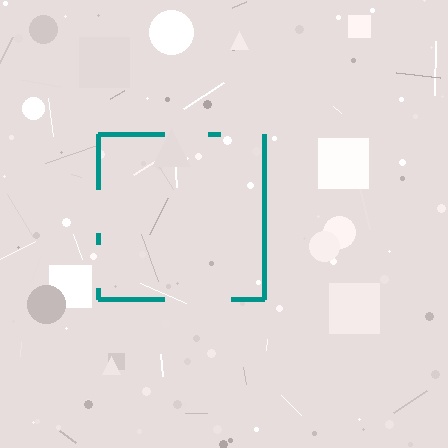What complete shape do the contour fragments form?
The contour fragments form a square.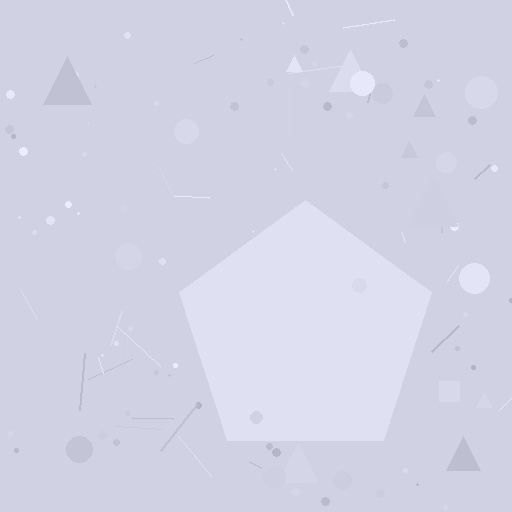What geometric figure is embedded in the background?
A pentagon is embedded in the background.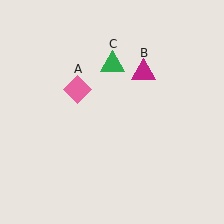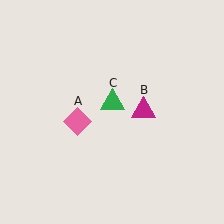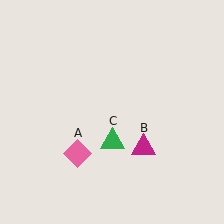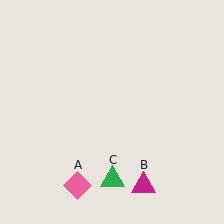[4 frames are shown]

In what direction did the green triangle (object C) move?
The green triangle (object C) moved down.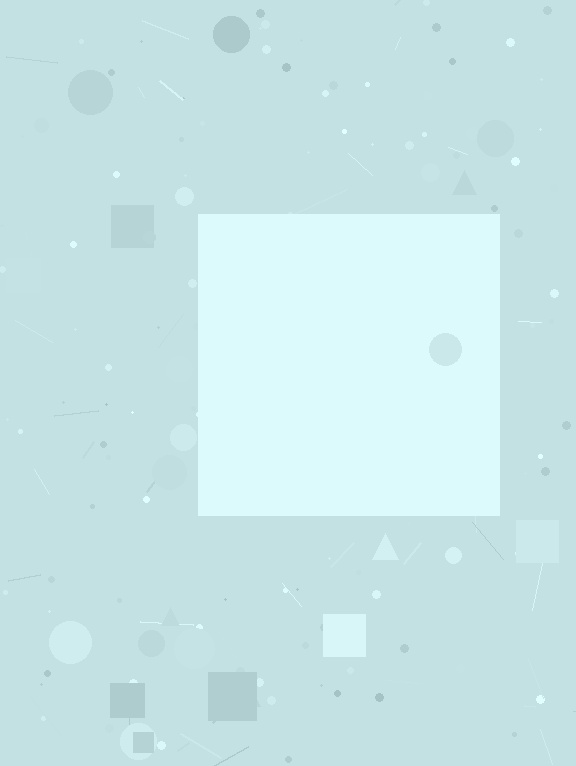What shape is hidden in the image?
A square is hidden in the image.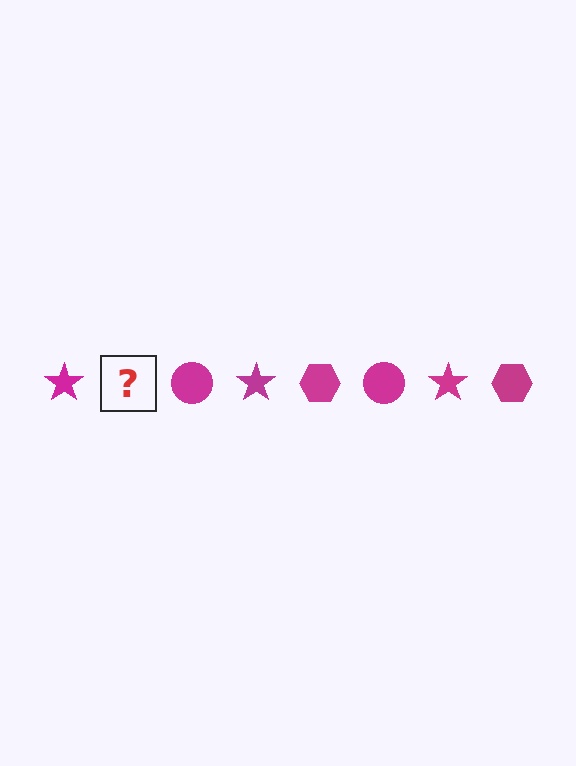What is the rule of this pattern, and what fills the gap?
The rule is that the pattern cycles through star, hexagon, circle shapes in magenta. The gap should be filled with a magenta hexagon.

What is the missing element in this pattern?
The missing element is a magenta hexagon.